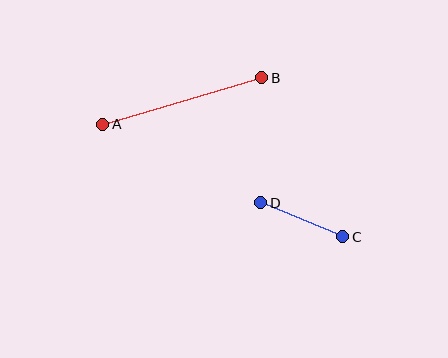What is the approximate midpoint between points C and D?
The midpoint is at approximately (302, 220) pixels.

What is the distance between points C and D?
The distance is approximately 89 pixels.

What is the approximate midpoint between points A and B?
The midpoint is at approximately (182, 101) pixels.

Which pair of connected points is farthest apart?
Points A and B are farthest apart.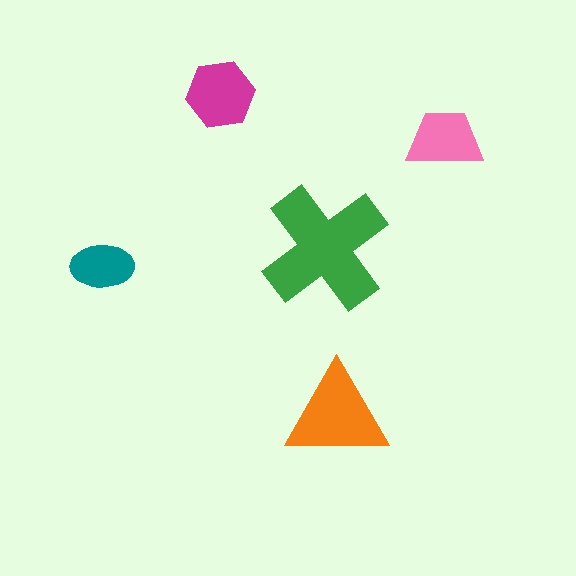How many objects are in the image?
There are 5 objects in the image.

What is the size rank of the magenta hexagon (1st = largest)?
3rd.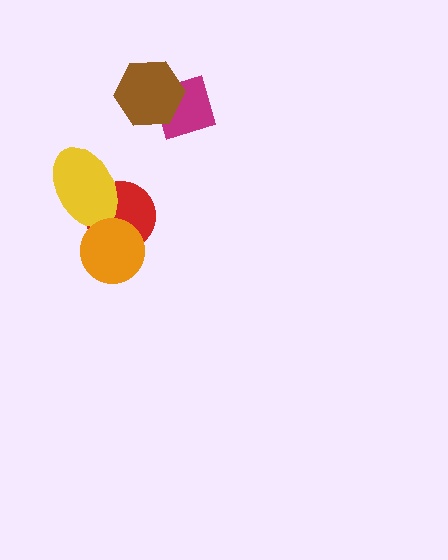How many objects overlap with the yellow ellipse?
1 object overlaps with the yellow ellipse.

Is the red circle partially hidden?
Yes, it is partially covered by another shape.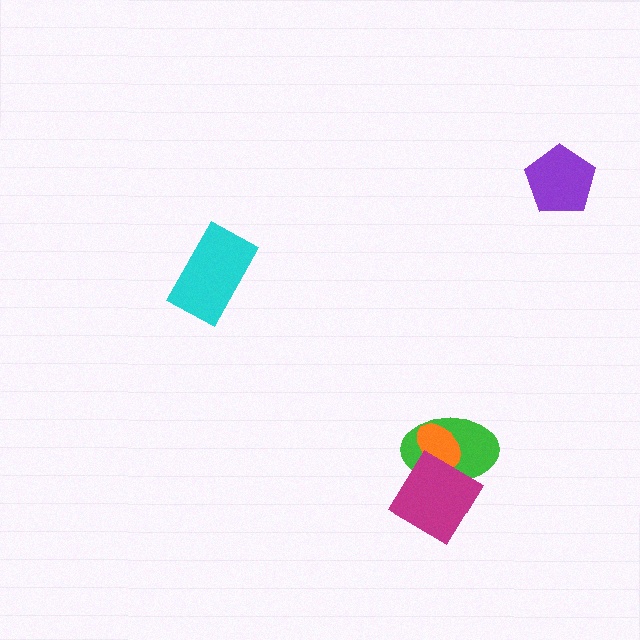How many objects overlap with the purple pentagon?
0 objects overlap with the purple pentagon.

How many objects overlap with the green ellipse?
2 objects overlap with the green ellipse.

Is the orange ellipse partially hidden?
Yes, it is partially covered by another shape.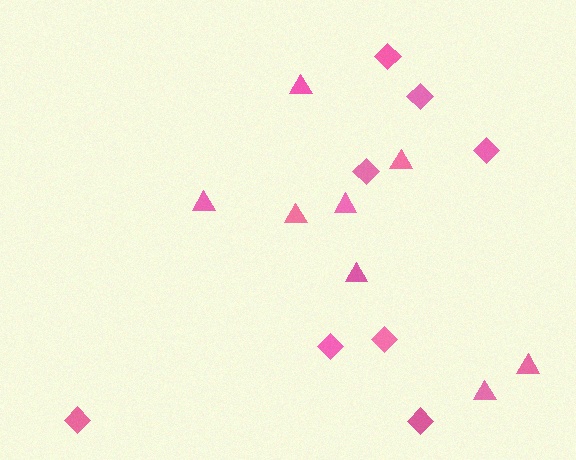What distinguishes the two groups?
There are 2 groups: one group of triangles (8) and one group of diamonds (8).